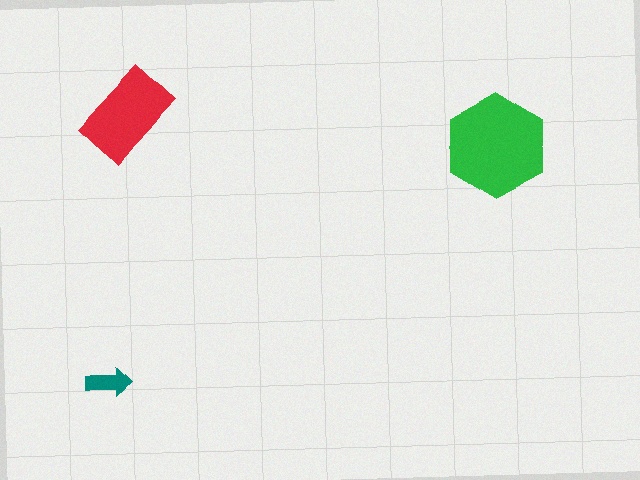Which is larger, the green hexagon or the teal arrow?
The green hexagon.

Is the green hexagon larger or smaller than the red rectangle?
Larger.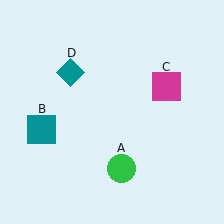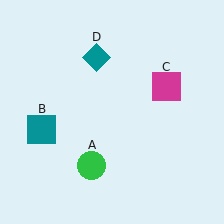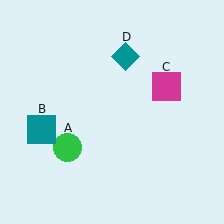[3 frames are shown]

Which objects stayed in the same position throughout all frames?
Teal square (object B) and magenta square (object C) remained stationary.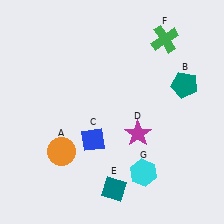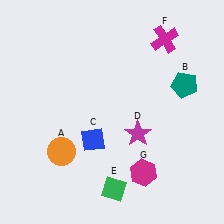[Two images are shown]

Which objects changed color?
E changed from teal to green. F changed from green to magenta. G changed from cyan to magenta.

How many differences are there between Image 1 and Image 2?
There are 3 differences between the two images.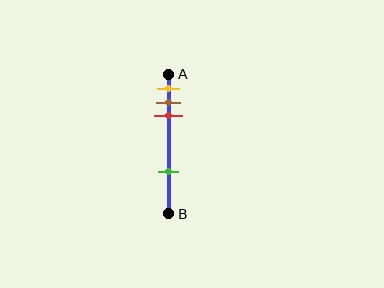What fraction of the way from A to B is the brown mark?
The brown mark is approximately 20% (0.2) of the way from A to B.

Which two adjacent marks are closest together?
The brown and red marks are the closest adjacent pair.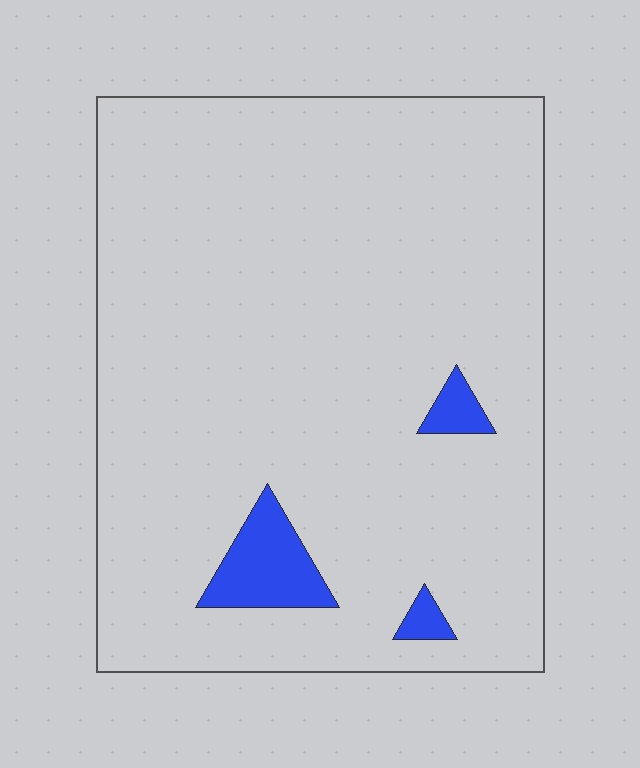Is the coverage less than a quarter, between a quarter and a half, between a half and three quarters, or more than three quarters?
Less than a quarter.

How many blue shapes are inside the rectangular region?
3.